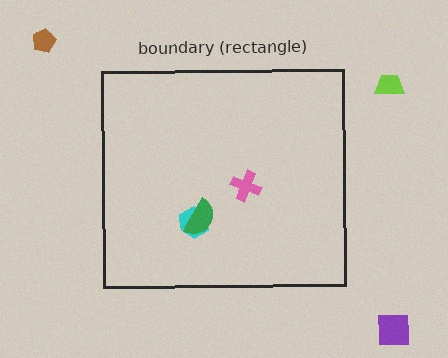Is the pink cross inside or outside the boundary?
Inside.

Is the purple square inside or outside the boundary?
Outside.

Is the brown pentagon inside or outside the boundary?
Outside.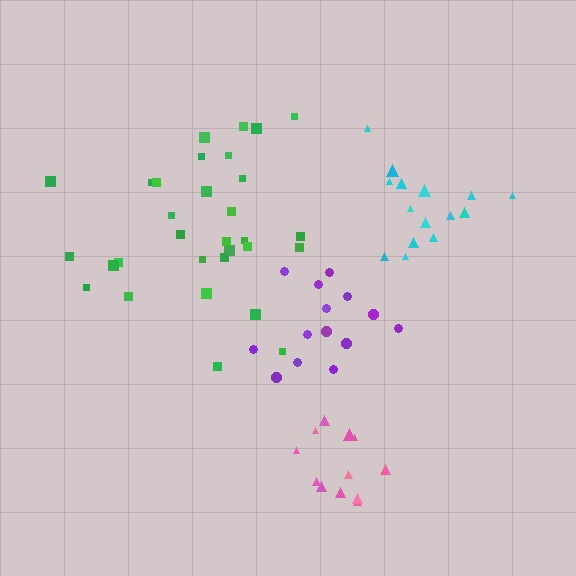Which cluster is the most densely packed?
Pink.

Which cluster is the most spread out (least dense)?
Green.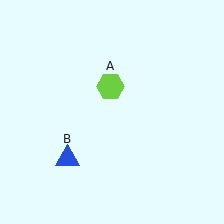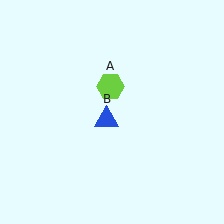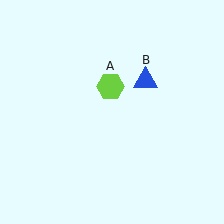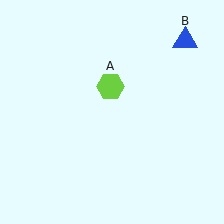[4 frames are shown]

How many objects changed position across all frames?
1 object changed position: blue triangle (object B).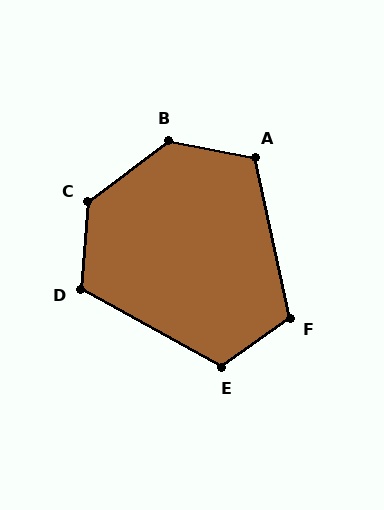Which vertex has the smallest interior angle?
A, at approximately 113 degrees.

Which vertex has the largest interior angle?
C, at approximately 132 degrees.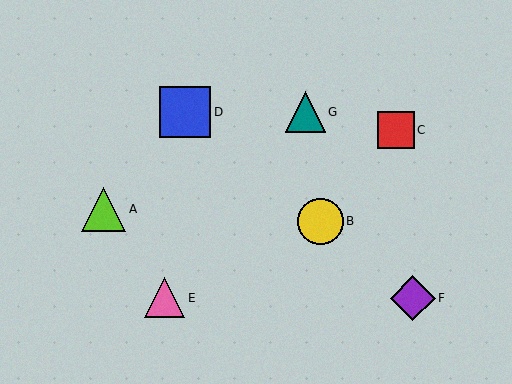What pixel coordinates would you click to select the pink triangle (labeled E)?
Click at (165, 298) to select the pink triangle E.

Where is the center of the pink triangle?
The center of the pink triangle is at (165, 298).